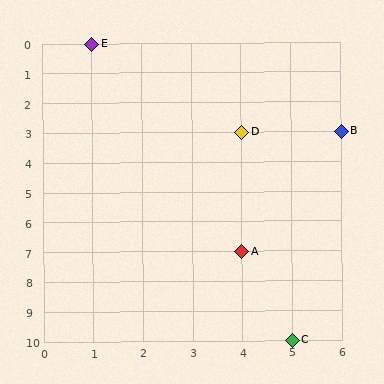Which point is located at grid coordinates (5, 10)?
Point C is at (5, 10).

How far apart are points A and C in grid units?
Points A and C are 1 column and 3 rows apart (about 3.2 grid units diagonally).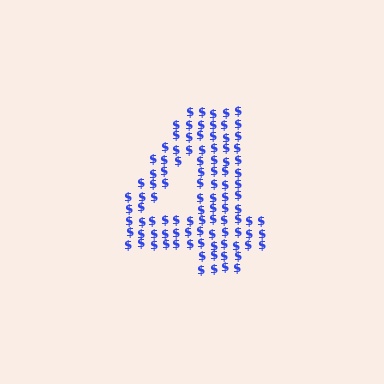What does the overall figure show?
The overall figure shows the digit 4.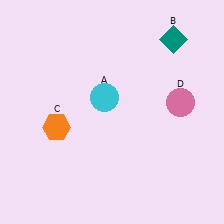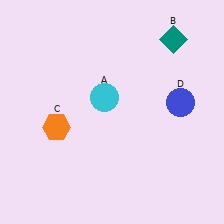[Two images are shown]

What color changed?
The circle (D) changed from pink in Image 1 to blue in Image 2.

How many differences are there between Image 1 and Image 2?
There is 1 difference between the two images.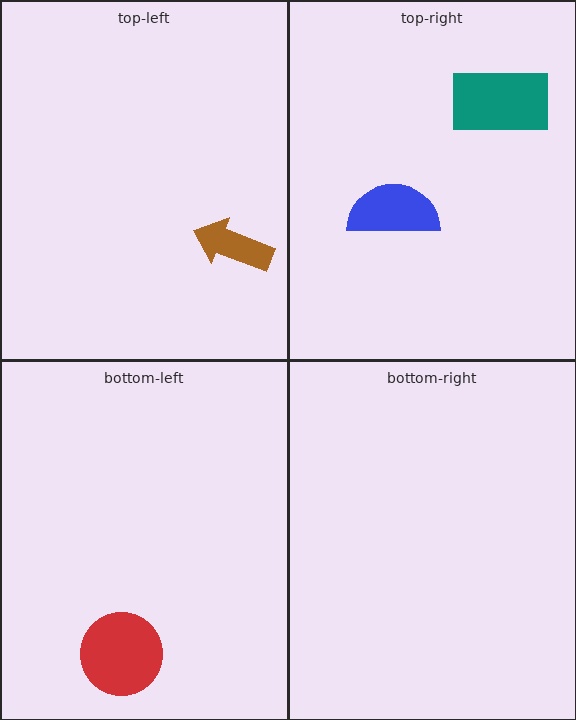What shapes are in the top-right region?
The blue semicircle, the teal rectangle.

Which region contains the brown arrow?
The top-left region.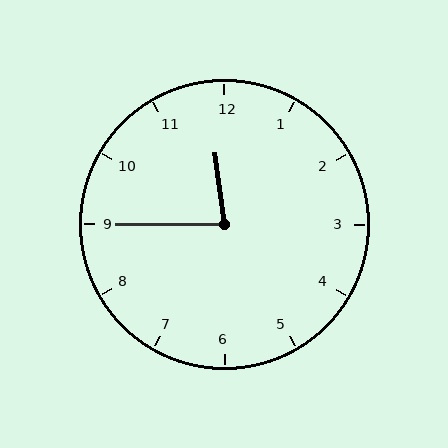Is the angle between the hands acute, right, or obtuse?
It is acute.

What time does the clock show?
11:45.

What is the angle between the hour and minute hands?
Approximately 82 degrees.